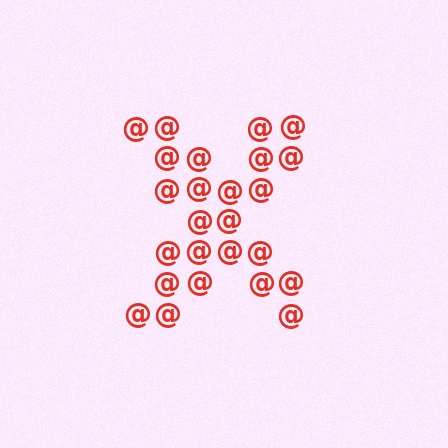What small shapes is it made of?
It is made of small at signs.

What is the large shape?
The large shape is the letter X.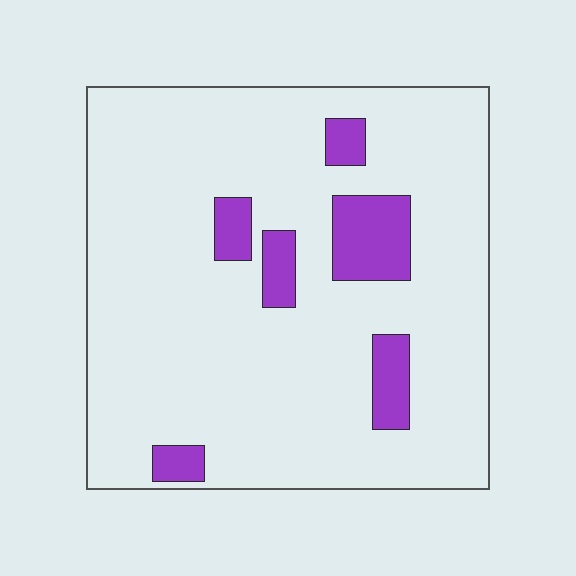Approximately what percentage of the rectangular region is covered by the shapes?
Approximately 10%.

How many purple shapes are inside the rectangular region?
6.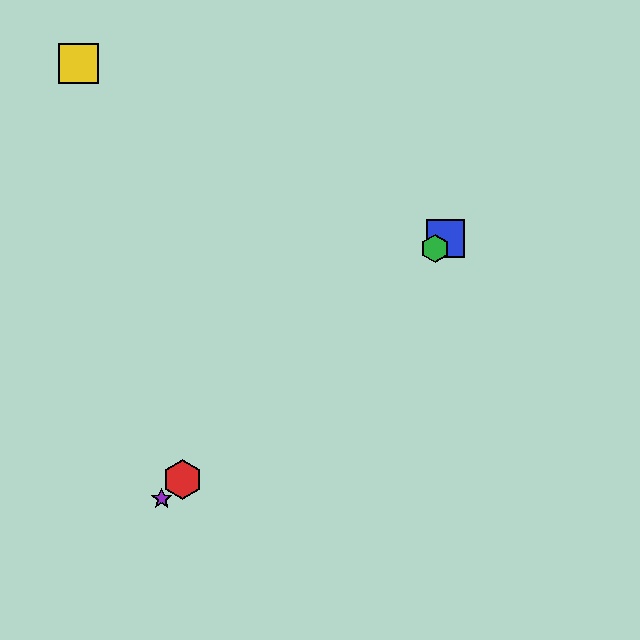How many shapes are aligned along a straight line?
4 shapes (the red hexagon, the blue square, the green hexagon, the purple star) are aligned along a straight line.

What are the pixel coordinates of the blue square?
The blue square is at (446, 239).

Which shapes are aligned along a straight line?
The red hexagon, the blue square, the green hexagon, the purple star are aligned along a straight line.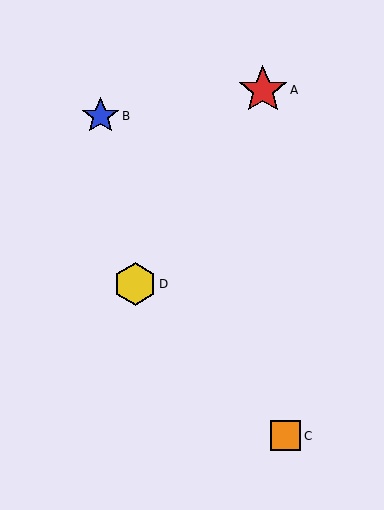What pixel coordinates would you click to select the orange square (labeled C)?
Click at (286, 436) to select the orange square C.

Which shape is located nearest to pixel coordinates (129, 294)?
The yellow hexagon (labeled D) at (135, 284) is nearest to that location.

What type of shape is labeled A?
Shape A is a red star.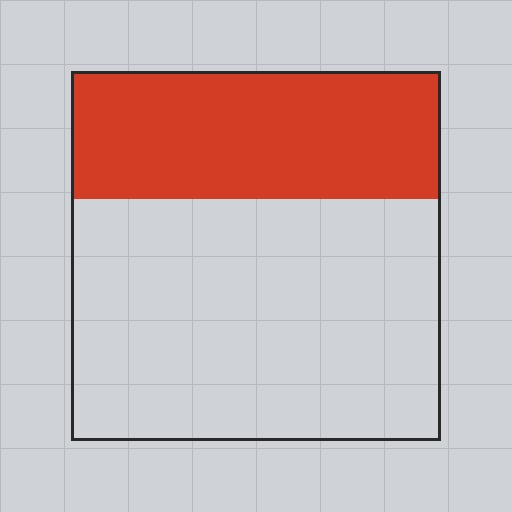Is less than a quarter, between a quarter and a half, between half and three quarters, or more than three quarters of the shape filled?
Between a quarter and a half.